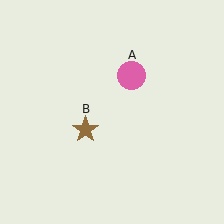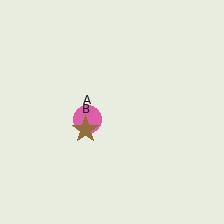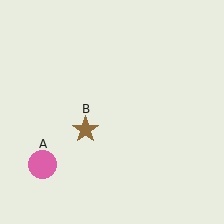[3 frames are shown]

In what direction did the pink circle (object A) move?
The pink circle (object A) moved down and to the left.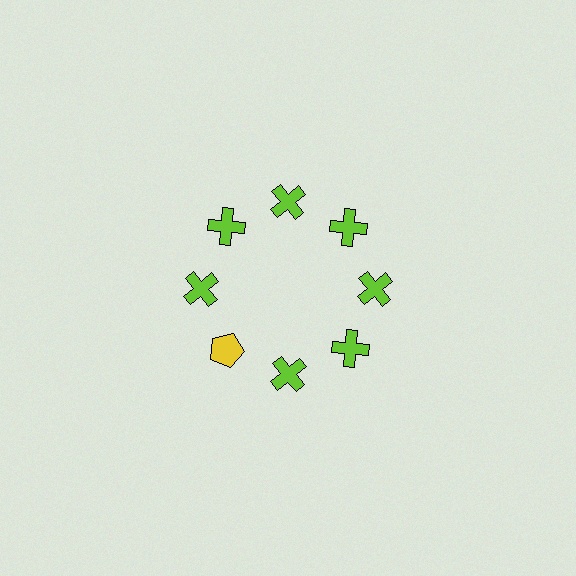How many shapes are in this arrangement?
There are 8 shapes arranged in a ring pattern.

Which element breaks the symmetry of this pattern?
The yellow pentagon at roughly the 8 o'clock position breaks the symmetry. All other shapes are lime crosses.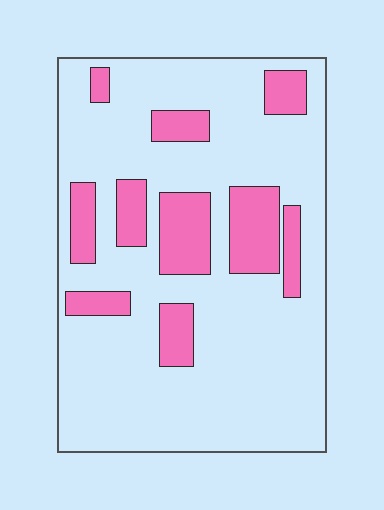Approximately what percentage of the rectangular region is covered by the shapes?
Approximately 20%.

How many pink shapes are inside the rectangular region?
10.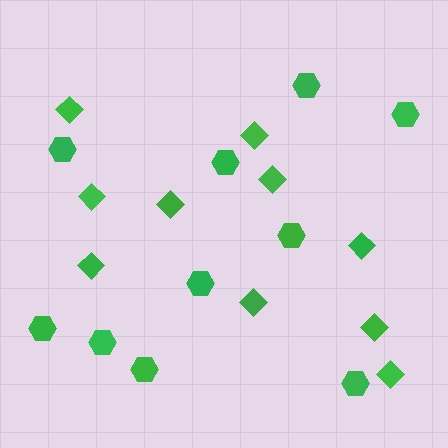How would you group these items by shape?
There are 2 groups: one group of hexagons (10) and one group of diamonds (10).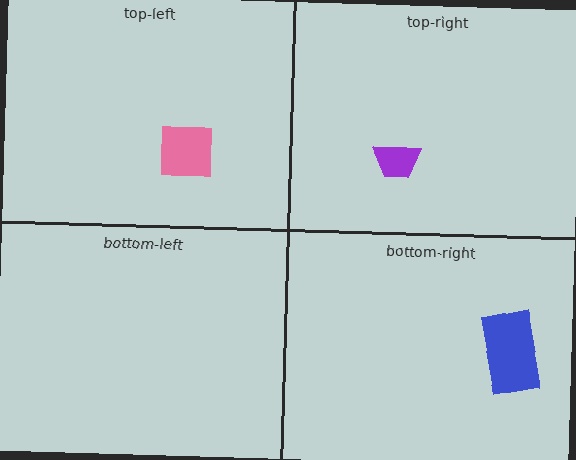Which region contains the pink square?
The top-left region.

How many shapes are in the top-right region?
1.